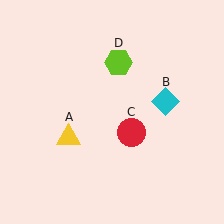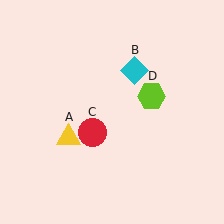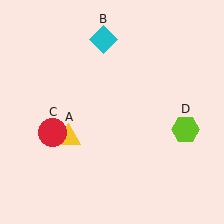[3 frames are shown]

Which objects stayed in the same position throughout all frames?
Yellow triangle (object A) remained stationary.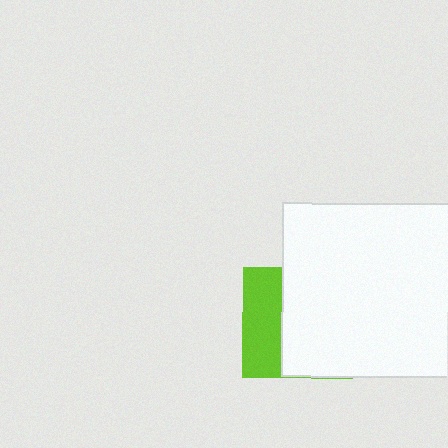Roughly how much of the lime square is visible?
A small part of it is visible (roughly 35%).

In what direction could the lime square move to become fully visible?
The lime square could move left. That would shift it out from behind the white square entirely.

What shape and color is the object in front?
The object in front is a white square.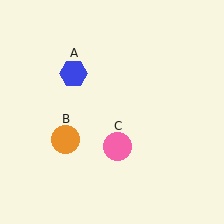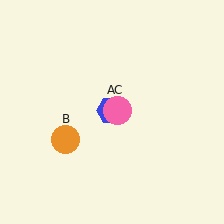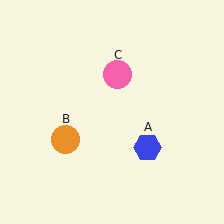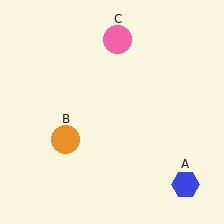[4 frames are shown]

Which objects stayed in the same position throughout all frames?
Orange circle (object B) remained stationary.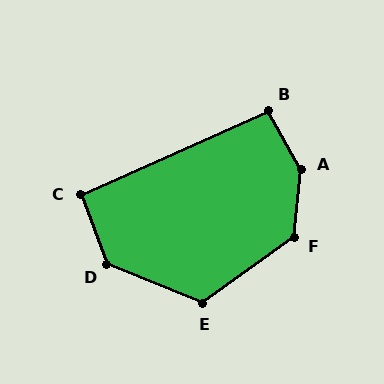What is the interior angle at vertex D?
Approximately 133 degrees (obtuse).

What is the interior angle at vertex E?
Approximately 122 degrees (obtuse).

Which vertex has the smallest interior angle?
C, at approximately 93 degrees.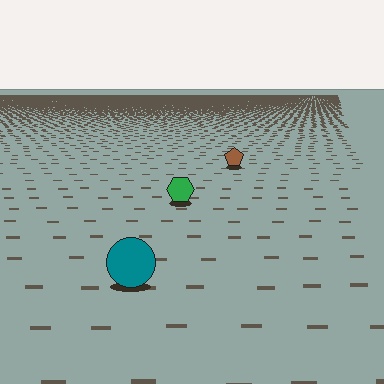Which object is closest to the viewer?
The teal circle is closest. The texture marks near it are larger and more spread out.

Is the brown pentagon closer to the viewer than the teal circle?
No. The teal circle is closer — you can tell from the texture gradient: the ground texture is coarser near it.